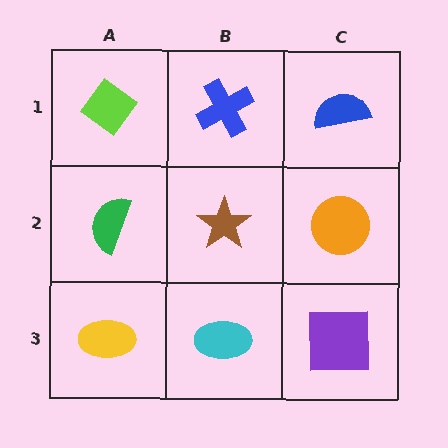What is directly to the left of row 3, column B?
A yellow ellipse.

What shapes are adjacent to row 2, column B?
A blue cross (row 1, column B), a cyan ellipse (row 3, column B), a green semicircle (row 2, column A), an orange circle (row 2, column C).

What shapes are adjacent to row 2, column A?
A lime diamond (row 1, column A), a yellow ellipse (row 3, column A), a brown star (row 2, column B).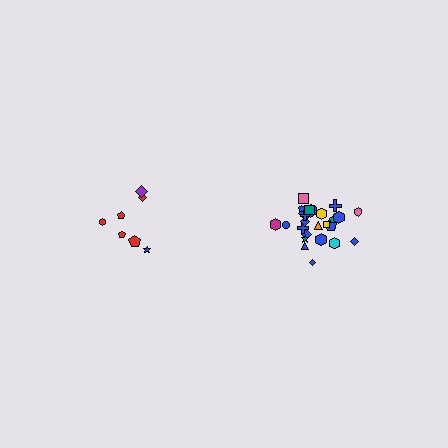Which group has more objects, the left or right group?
The right group.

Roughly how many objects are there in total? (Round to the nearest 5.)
Roughly 30 objects in total.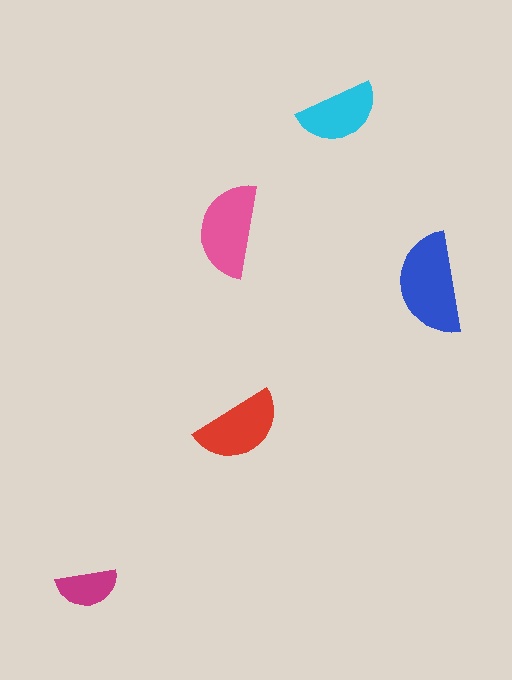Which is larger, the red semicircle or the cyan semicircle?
The red one.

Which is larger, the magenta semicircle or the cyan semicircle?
The cyan one.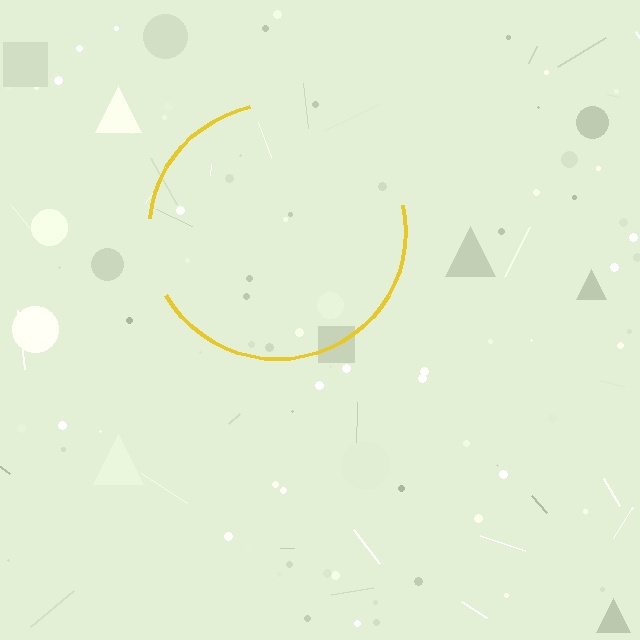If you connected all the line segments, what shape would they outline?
They would outline a circle.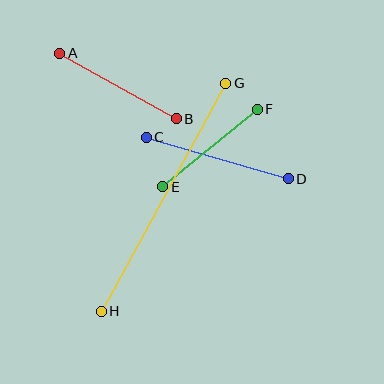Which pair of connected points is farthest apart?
Points G and H are farthest apart.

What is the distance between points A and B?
The distance is approximately 134 pixels.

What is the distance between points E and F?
The distance is approximately 122 pixels.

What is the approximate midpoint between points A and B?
The midpoint is at approximately (118, 86) pixels.